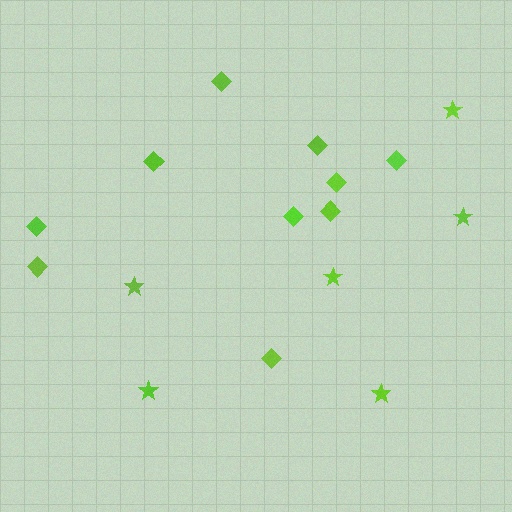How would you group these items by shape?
There are 2 groups: one group of diamonds (10) and one group of stars (6).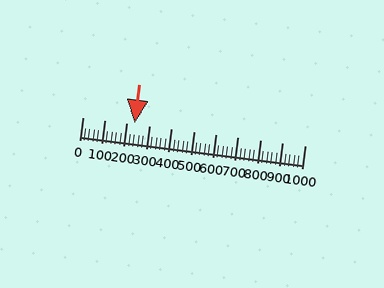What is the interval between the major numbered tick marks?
The major tick marks are spaced 100 units apart.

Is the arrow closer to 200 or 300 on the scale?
The arrow is closer to 200.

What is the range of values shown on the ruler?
The ruler shows values from 0 to 1000.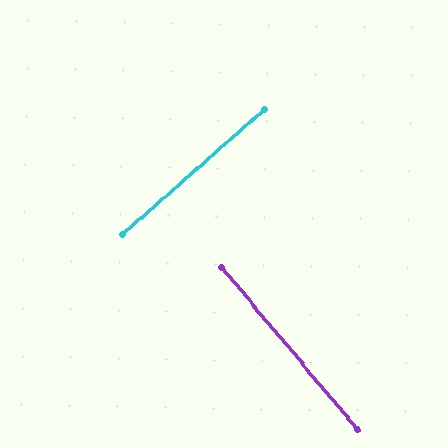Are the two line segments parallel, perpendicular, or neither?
Perpendicular — they meet at approximately 88°.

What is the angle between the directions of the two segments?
Approximately 88 degrees.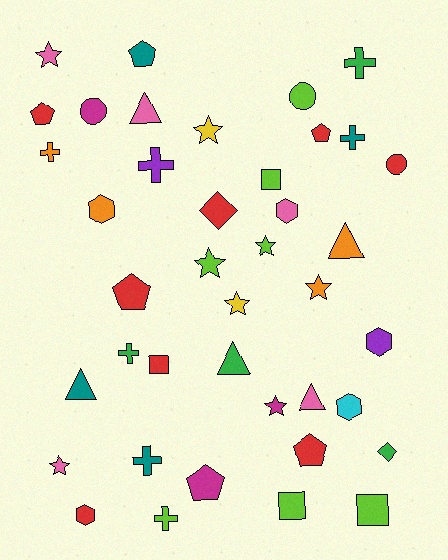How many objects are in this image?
There are 40 objects.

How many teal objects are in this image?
There are 4 teal objects.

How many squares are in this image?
There are 4 squares.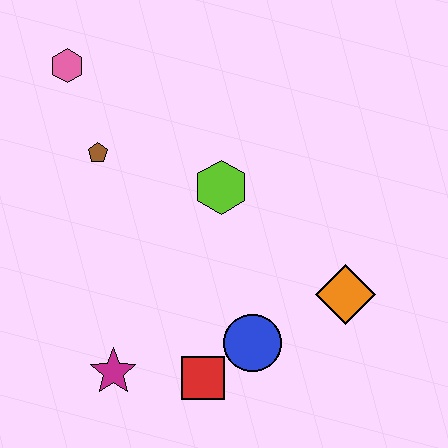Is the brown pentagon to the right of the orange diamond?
No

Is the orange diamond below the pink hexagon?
Yes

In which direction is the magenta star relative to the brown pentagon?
The magenta star is below the brown pentagon.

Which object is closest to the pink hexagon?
The brown pentagon is closest to the pink hexagon.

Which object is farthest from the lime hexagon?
The magenta star is farthest from the lime hexagon.